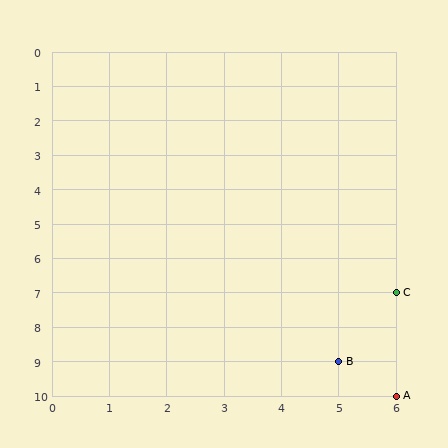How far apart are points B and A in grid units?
Points B and A are 1 column and 1 row apart (about 1.4 grid units diagonally).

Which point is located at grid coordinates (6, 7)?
Point C is at (6, 7).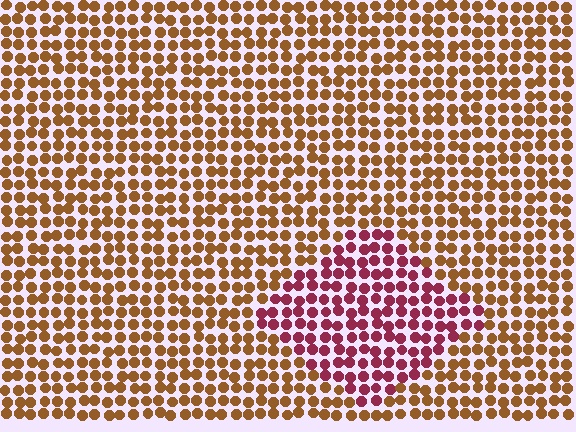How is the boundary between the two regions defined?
The boundary is defined purely by a slight shift in hue (about 50 degrees). Spacing, size, and orientation are identical on both sides.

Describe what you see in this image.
The image is filled with small brown elements in a uniform arrangement. A diamond-shaped region is visible where the elements are tinted to a slightly different hue, forming a subtle color boundary.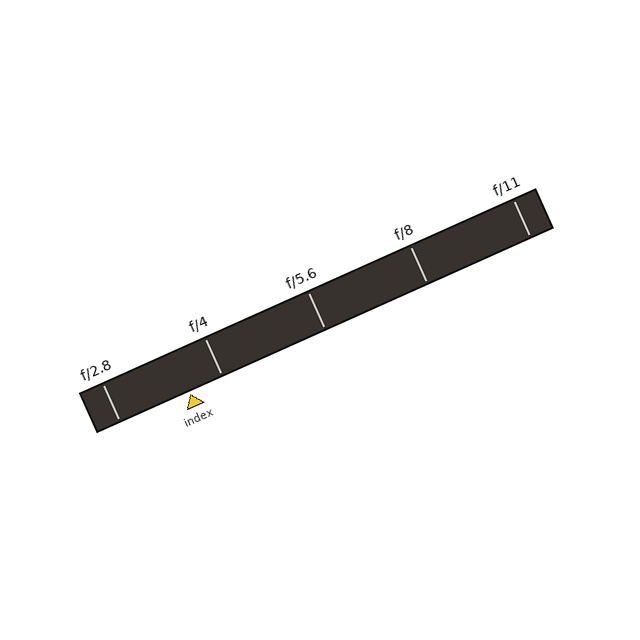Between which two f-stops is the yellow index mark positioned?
The index mark is between f/2.8 and f/4.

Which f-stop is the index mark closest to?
The index mark is closest to f/4.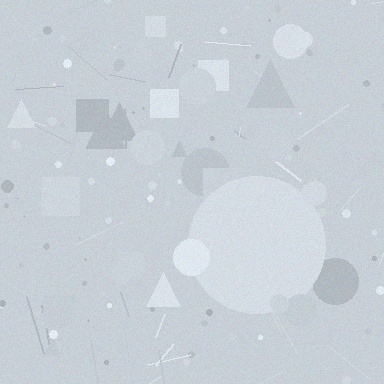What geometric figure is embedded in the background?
A circle is embedded in the background.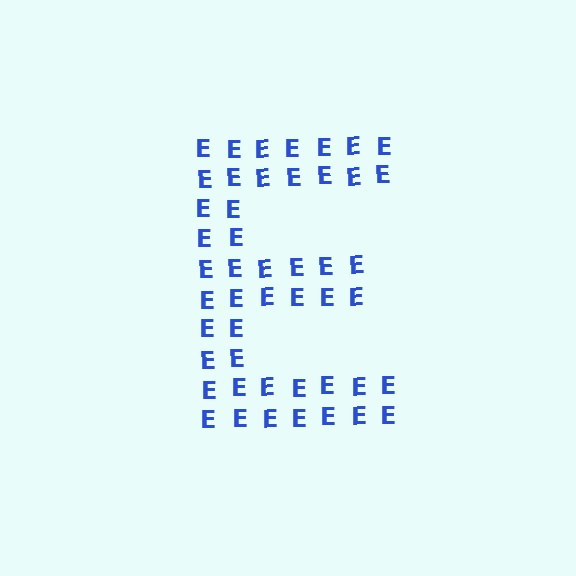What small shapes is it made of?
It is made of small letter E's.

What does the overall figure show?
The overall figure shows the letter E.